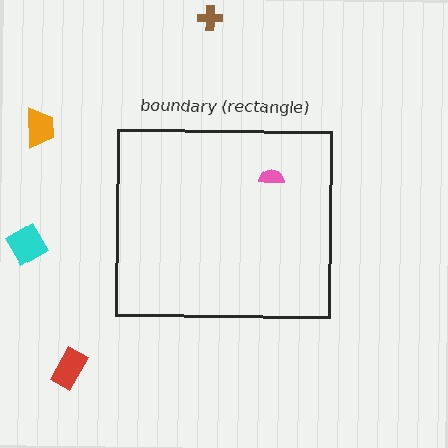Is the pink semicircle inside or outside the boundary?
Inside.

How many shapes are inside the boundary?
1 inside, 4 outside.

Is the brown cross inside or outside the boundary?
Outside.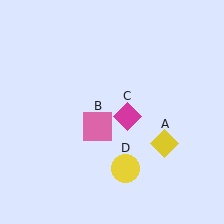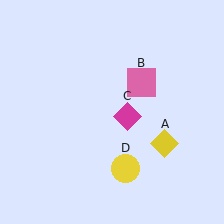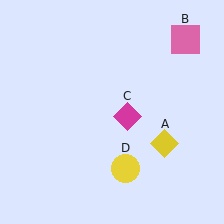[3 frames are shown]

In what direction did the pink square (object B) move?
The pink square (object B) moved up and to the right.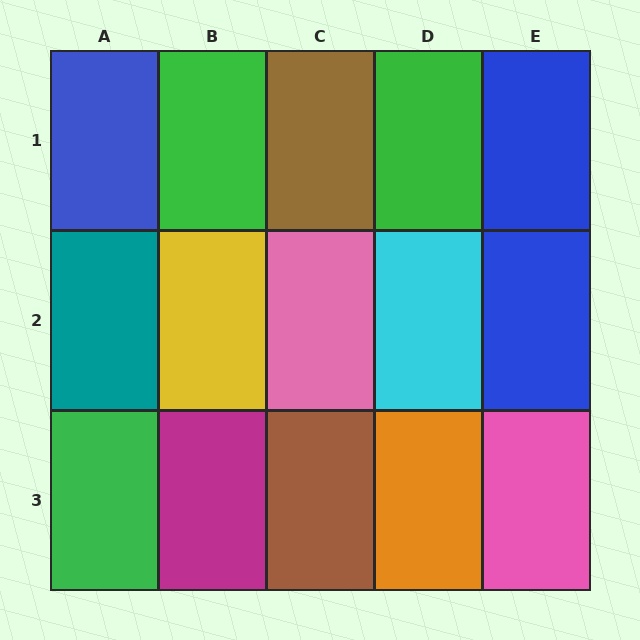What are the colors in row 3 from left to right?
Green, magenta, brown, orange, pink.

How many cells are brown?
2 cells are brown.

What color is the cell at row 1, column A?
Blue.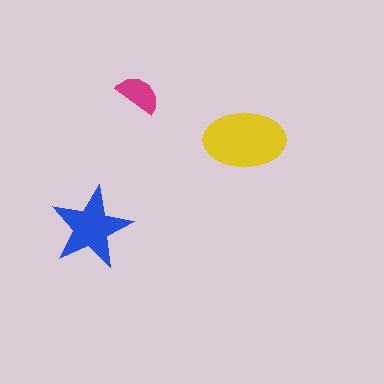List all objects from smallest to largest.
The magenta semicircle, the blue star, the yellow ellipse.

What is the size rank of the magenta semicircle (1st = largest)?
3rd.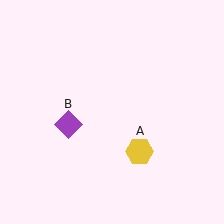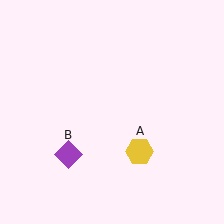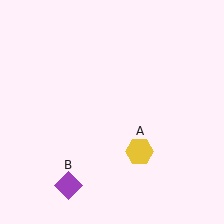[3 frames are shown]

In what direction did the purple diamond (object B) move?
The purple diamond (object B) moved down.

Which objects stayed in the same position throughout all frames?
Yellow hexagon (object A) remained stationary.